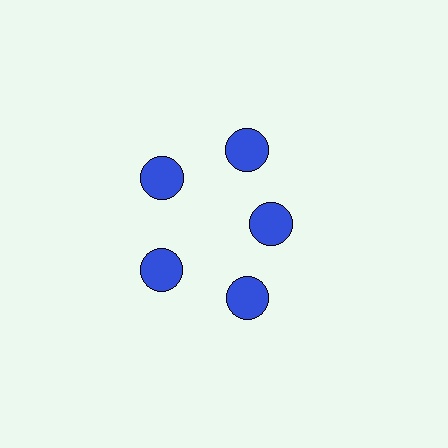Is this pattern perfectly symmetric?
No. The 5 blue circles are arranged in a ring, but one element near the 3 o'clock position is pulled inward toward the center, breaking the 5-fold rotational symmetry.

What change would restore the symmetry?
The symmetry would be restored by moving it outward, back onto the ring so that all 5 circles sit at equal angles and equal distance from the center.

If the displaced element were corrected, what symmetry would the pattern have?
It would have 5-fold rotational symmetry — the pattern would map onto itself every 72 degrees.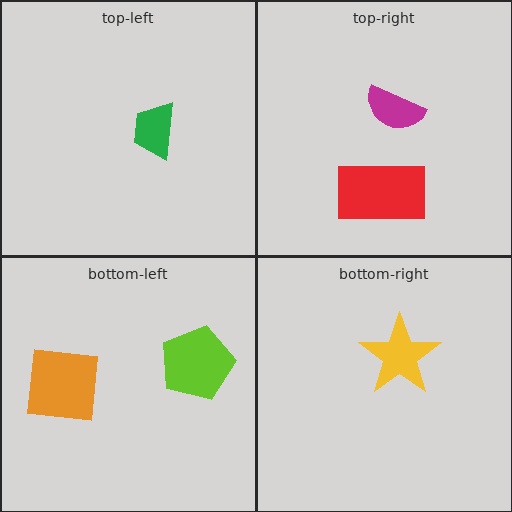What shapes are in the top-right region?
The red rectangle, the magenta semicircle.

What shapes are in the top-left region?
The green trapezoid.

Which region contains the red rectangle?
The top-right region.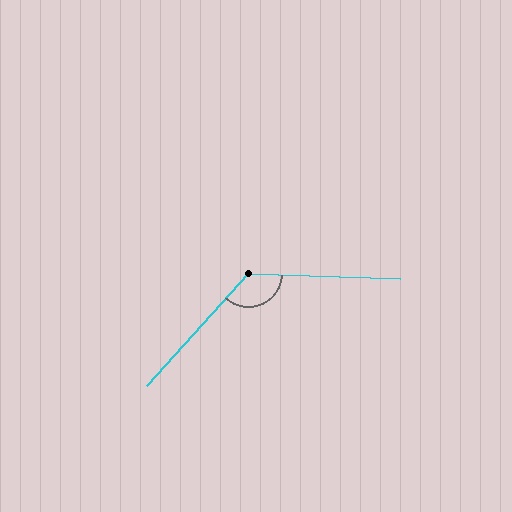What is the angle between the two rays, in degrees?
Approximately 130 degrees.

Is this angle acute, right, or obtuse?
It is obtuse.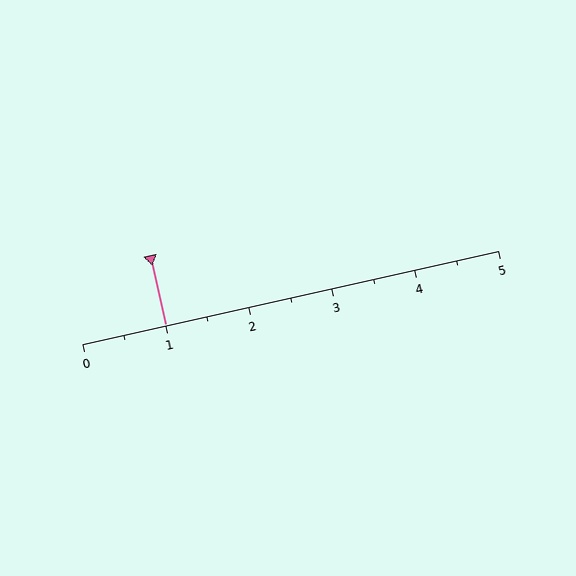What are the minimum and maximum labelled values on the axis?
The axis runs from 0 to 5.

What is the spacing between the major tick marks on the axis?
The major ticks are spaced 1 apart.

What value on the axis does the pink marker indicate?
The marker indicates approximately 1.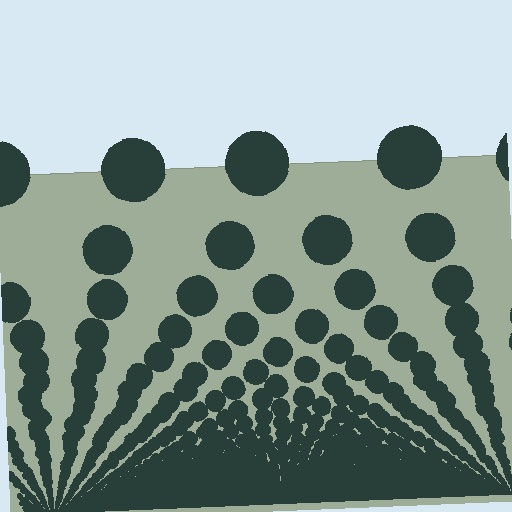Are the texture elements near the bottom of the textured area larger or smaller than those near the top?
Smaller. The gradient is inverted — elements near the bottom are smaller and denser.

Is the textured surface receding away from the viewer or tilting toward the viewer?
The surface appears to tilt toward the viewer. Texture elements get larger and sparser toward the top.